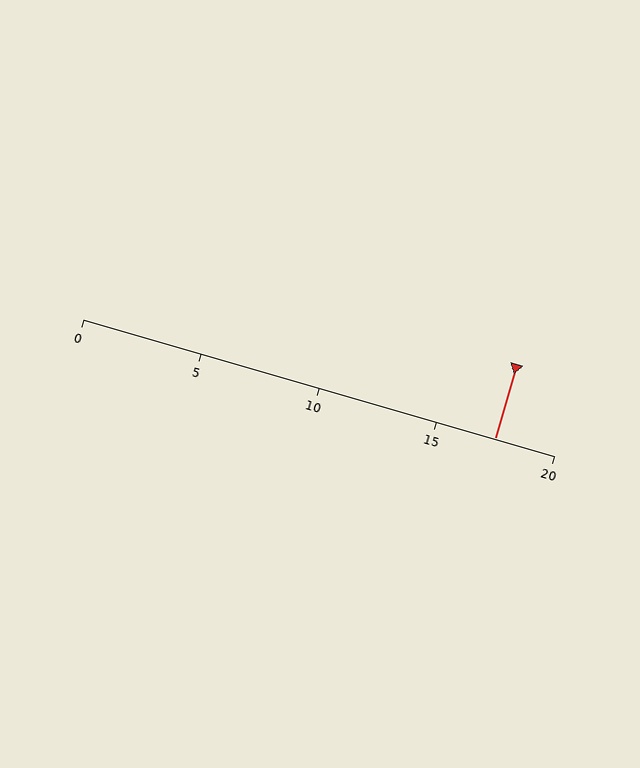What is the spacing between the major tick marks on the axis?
The major ticks are spaced 5 apart.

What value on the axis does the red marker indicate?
The marker indicates approximately 17.5.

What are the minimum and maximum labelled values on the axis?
The axis runs from 0 to 20.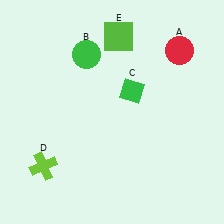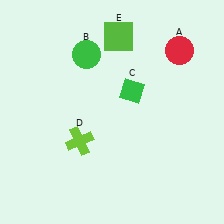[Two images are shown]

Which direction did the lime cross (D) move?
The lime cross (D) moved right.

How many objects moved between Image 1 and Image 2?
1 object moved between the two images.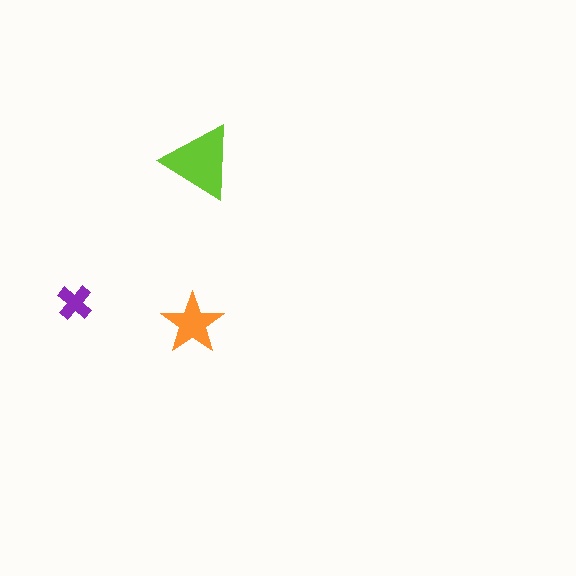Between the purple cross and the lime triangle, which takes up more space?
The lime triangle.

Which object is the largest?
The lime triangle.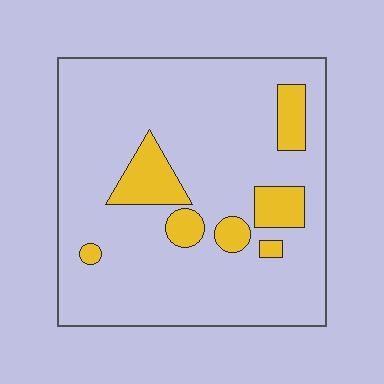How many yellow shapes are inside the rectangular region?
7.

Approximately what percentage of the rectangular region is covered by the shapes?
Approximately 15%.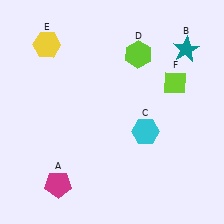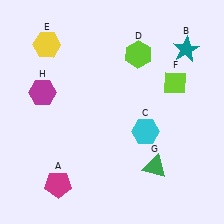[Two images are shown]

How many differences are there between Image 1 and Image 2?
There are 2 differences between the two images.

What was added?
A green triangle (G), a magenta hexagon (H) were added in Image 2.